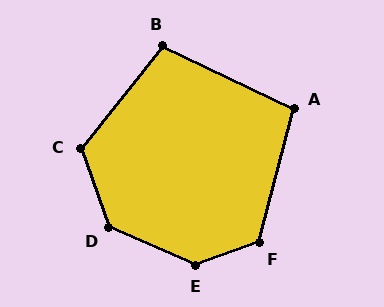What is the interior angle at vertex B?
Approximately 103 degrees (obtuse).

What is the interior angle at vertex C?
Approximately 122 degrees (obtuse).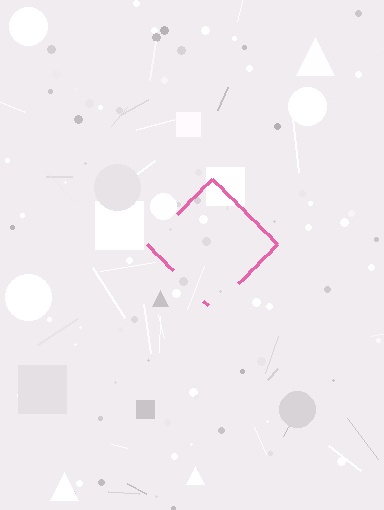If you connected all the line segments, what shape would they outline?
They would outline a diamond.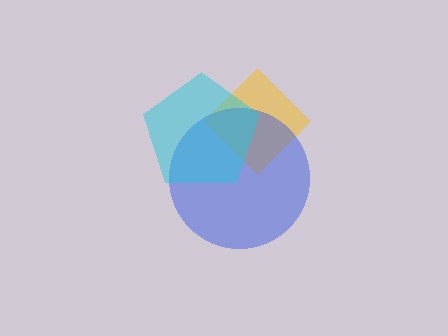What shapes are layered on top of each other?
The layered shapes are: a yellow diamond, a blue circle, a cyan pentagon.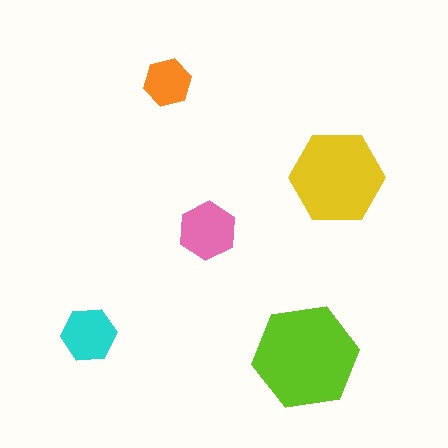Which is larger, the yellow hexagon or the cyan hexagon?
The yellow one.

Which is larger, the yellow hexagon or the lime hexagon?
The lime one.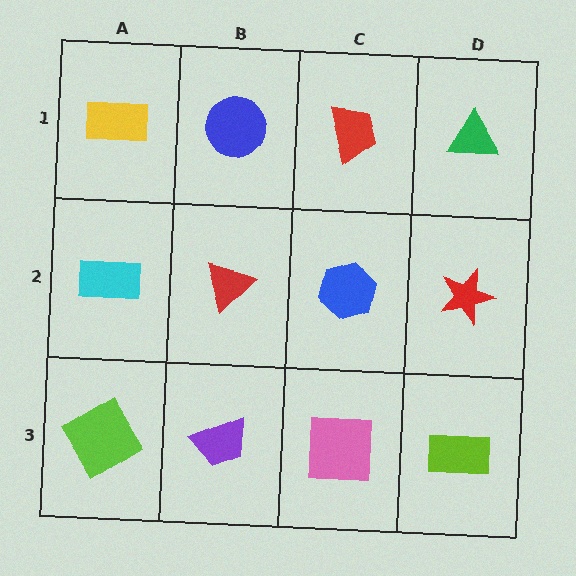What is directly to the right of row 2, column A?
A red triangle.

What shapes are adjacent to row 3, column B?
A red triangle (row 2, column B), a lime diamond (row 3, column A), a pink square (row 3, column C).